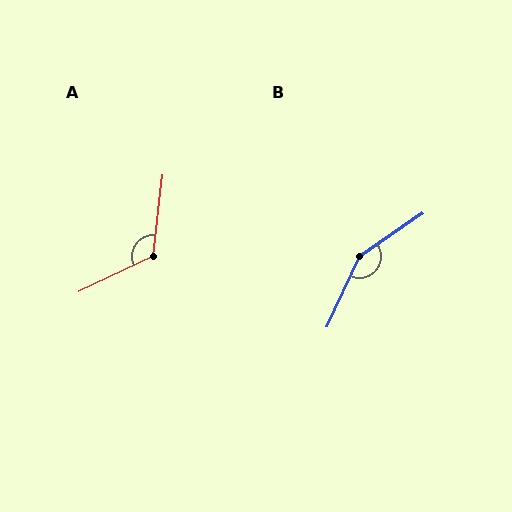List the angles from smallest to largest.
A (122°), B (149°).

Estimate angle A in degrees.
Approximately 122 degrees.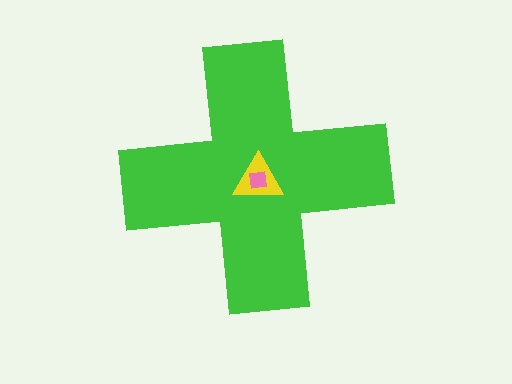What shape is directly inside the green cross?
The yellow triangle.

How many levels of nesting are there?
3.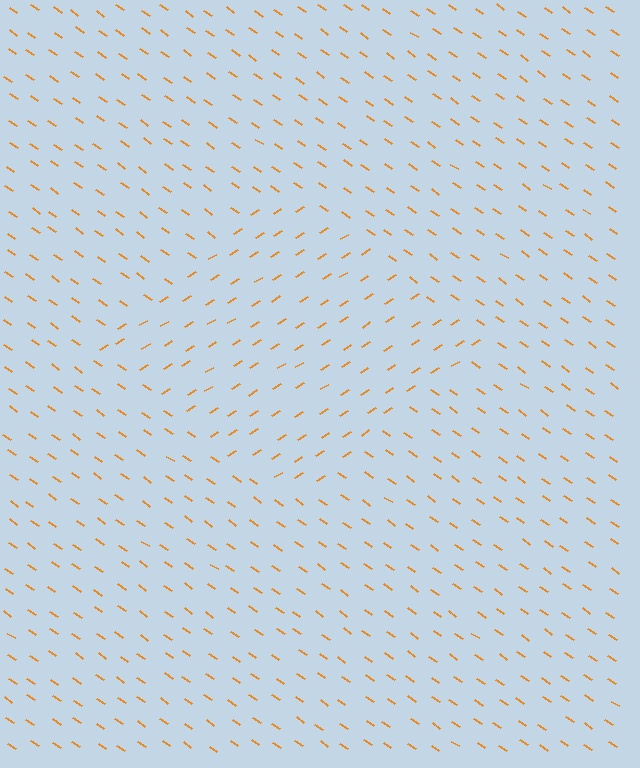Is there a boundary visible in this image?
Yes, there is a texture boundary formed by a change in line orientation.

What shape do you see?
I see a diamond.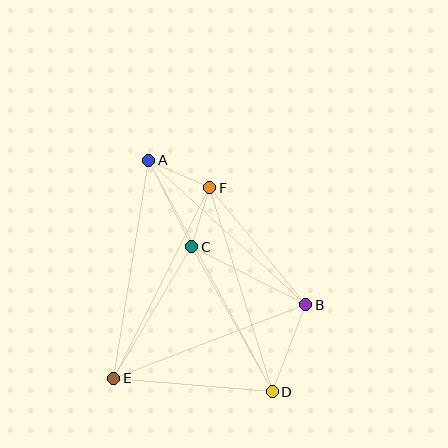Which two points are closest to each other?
Points C and F are closest to each other.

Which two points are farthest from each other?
Points A and D are farthest from each other.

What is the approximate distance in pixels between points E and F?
The distance between E and F is approximately 213 pixels.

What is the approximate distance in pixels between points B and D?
The distance between B and D is approximately 93 pixels.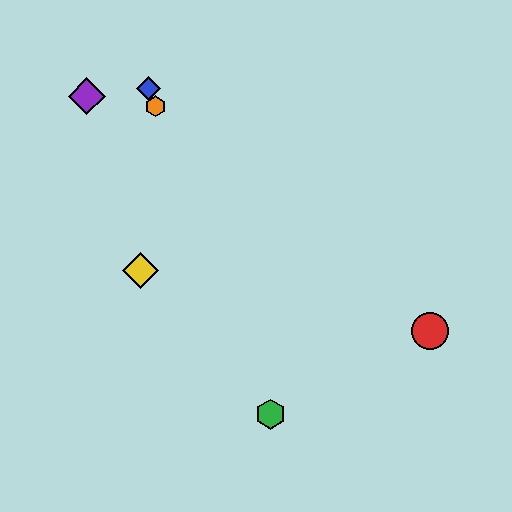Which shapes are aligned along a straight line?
The blue diamond, the green hexagon, the orange hexagon are aligned along a straight line.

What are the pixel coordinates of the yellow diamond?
The yellow diamond is at (141, 271).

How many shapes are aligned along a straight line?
3 shapes (the blue diamond, the green hexagon, the orange hexagon) are aligned along a straight line.